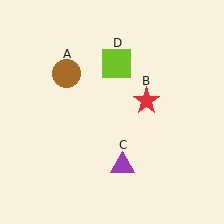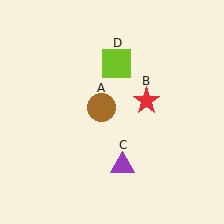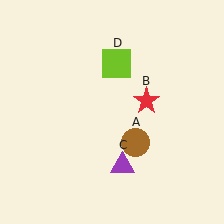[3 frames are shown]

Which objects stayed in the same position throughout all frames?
Red star (object B) and purple triangle (object C) and lime square (object D) remained stationary.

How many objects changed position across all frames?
1 object changed position: brown circle (object A).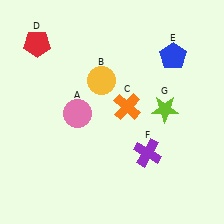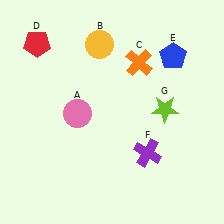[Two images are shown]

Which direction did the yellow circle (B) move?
The yellow circle (B) moved up.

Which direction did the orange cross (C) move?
The orange cross (C) moved up.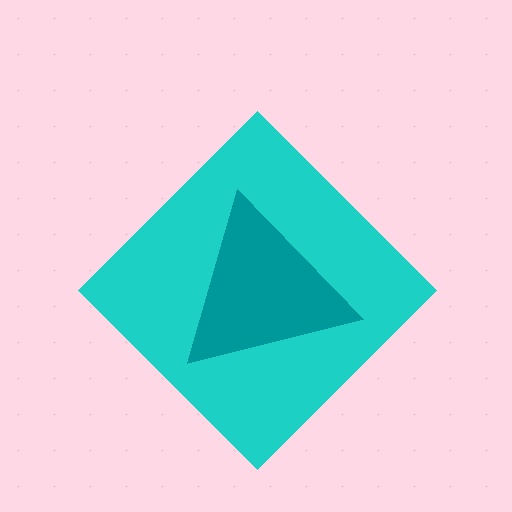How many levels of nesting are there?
2.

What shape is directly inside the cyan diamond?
The teal triangle.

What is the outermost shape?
The cyan diamond.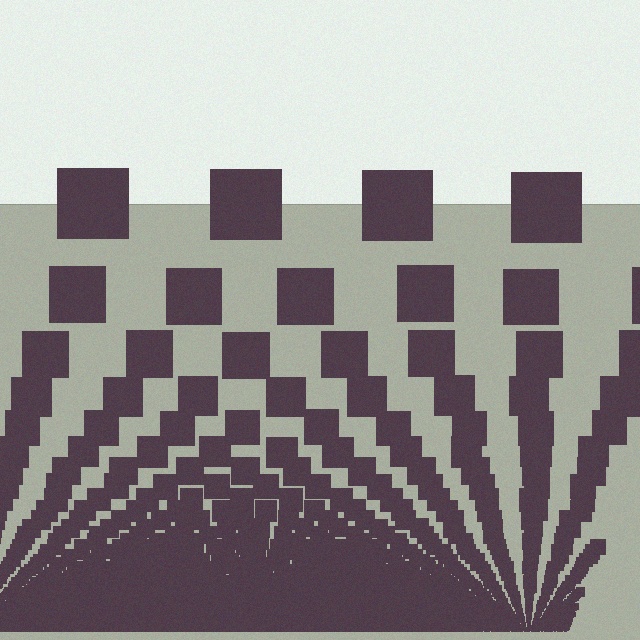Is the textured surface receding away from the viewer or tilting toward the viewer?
The surface appears to tilt toward the viewer. Texture elements get larger and sparser toward the top.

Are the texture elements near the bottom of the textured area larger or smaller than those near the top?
Smaller. The gradient is inverted — elements near the bottom are smaller and denser.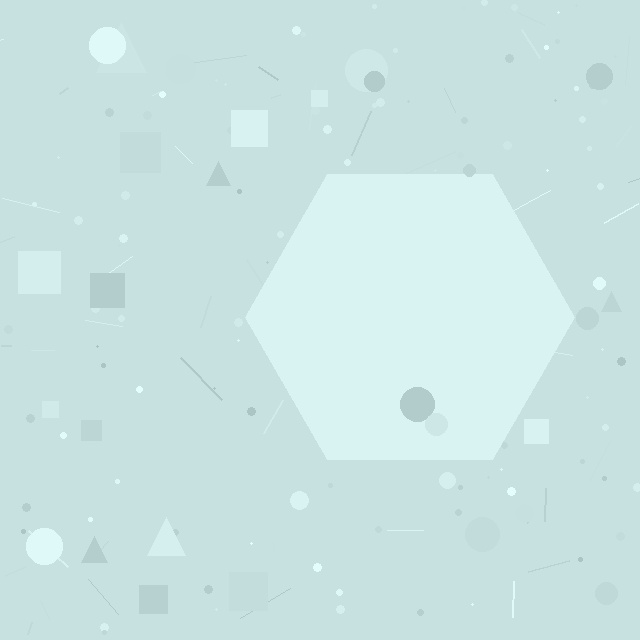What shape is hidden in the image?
A hexagon is hidden in the image.